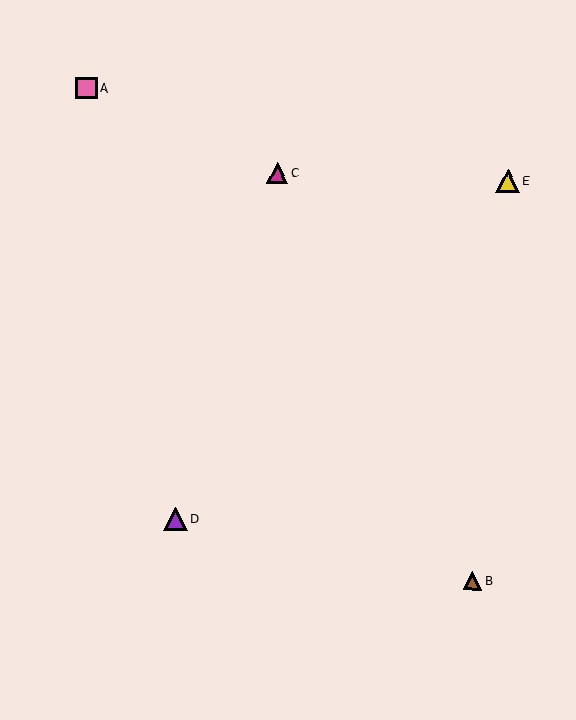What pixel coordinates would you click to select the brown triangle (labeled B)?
Click at (473, 580) to select the brown triangle B.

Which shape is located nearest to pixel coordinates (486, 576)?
The brown triangle (labeled B) at (473, 580) is nearest to that location.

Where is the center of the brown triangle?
The center of the brown triangle is at (473, 580).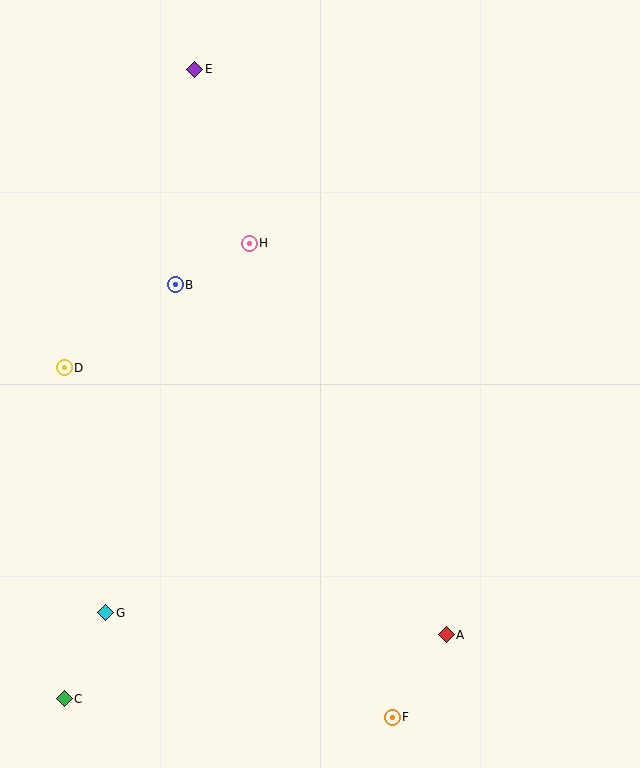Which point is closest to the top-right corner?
Point E is closest to the top-right corner.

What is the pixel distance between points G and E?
The distance between G and E is 551 pixels.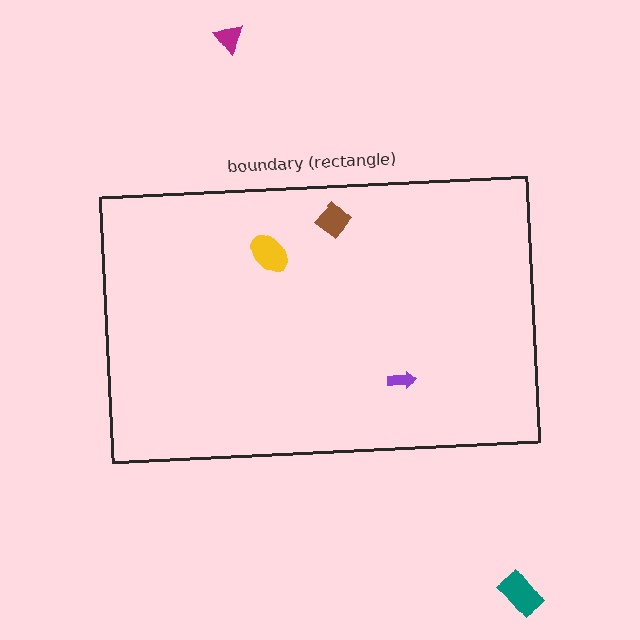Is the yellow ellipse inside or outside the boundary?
Inside.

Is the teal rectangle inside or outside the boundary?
Outside.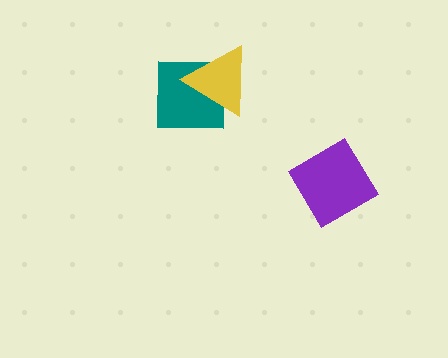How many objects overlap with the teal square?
1 object overlaps with the teal square.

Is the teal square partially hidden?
Yes, it is partially covered by another shape.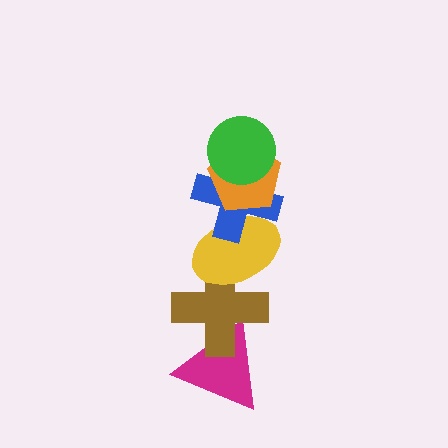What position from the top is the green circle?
The green circle is 1st from the top.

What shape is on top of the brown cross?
The yellow ellipse is on top of the brown cross.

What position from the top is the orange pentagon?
The orange pentagon is 2nd from the top.